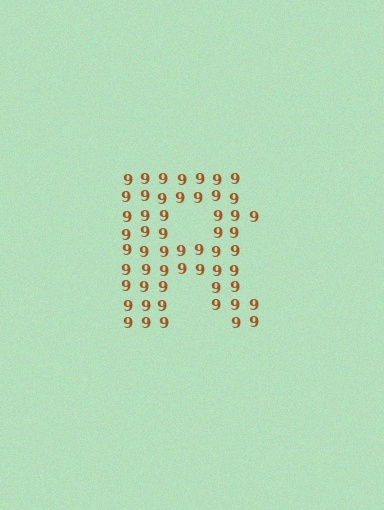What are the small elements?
The small elements are digit 9's.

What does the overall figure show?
The overall figure shows the letter R.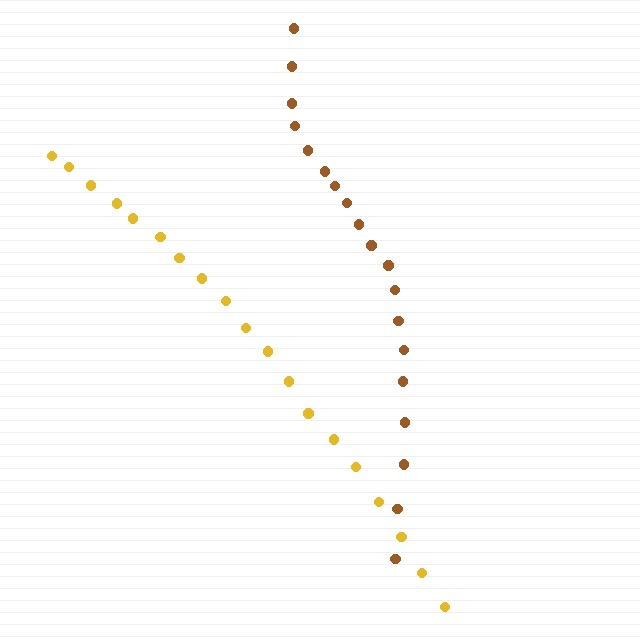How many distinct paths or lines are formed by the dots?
There are 2 distinct paths.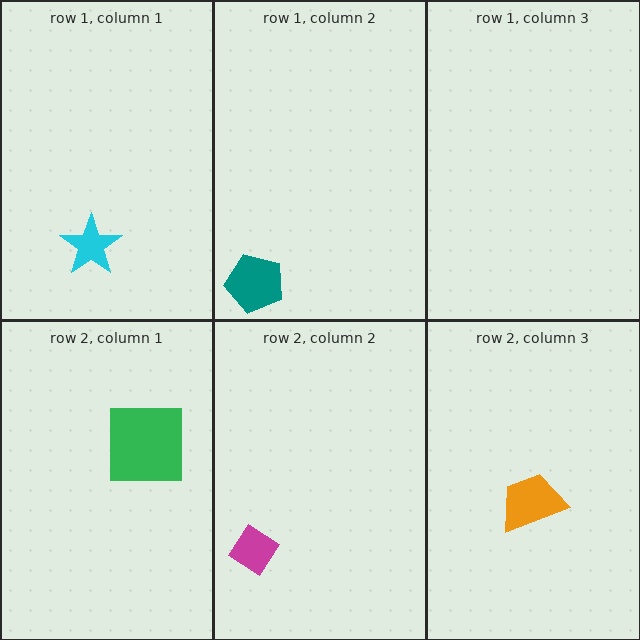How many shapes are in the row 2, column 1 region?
1.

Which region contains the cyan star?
The row 1, column 1 region.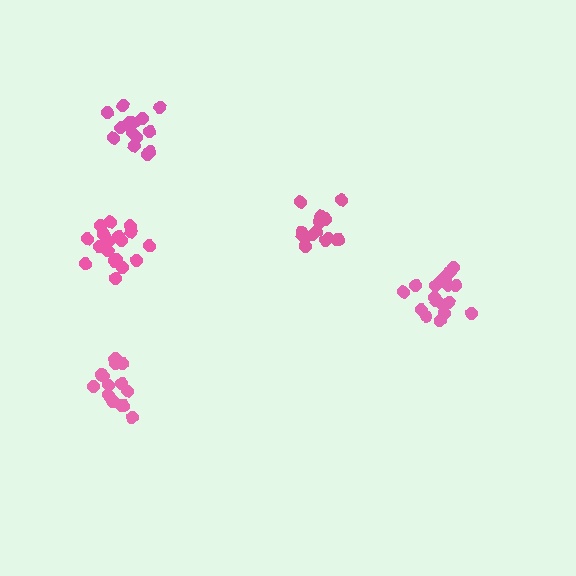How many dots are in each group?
Group 1: 14 dots, Group 2: 14 dots, Group 3: 18 dots, Group 4: 16 dots, Group 5: 18 dots (80 total).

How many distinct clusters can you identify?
There are 5 distinct clusters.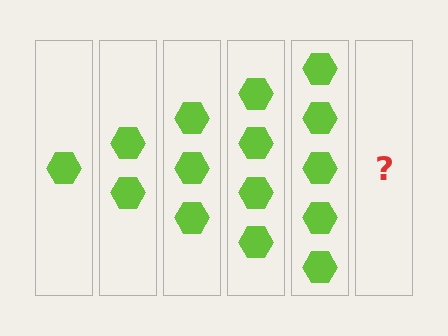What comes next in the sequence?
The next element should be 6 hexagons.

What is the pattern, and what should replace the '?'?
The pattern is that each step adds one more hexagon. The '?' should be 6 hexagons.